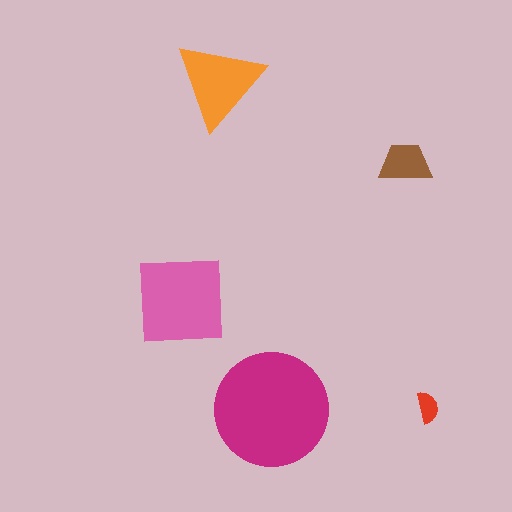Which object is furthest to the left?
The pink square is leftmost.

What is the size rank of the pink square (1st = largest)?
2nd.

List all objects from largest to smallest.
The magenta circle, the pink square, the orange triangle, the brown trapezoid, the red semicircle.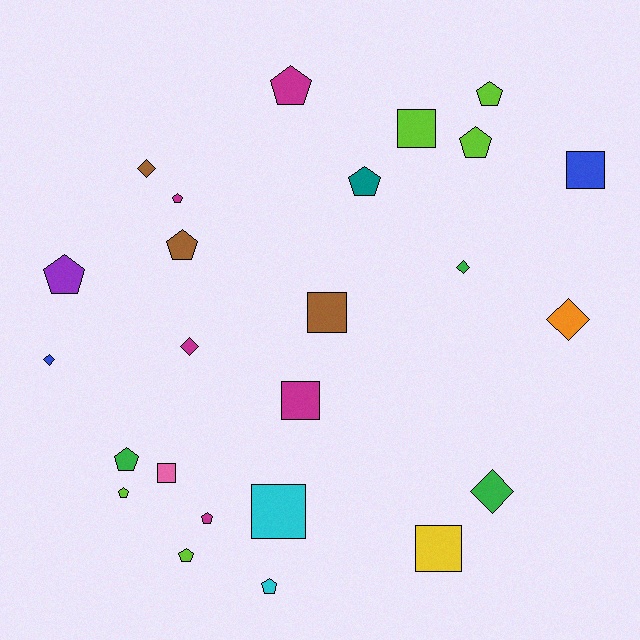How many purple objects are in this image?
There is 1 purple object.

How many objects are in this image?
There are 25 objects.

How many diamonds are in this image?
There are 6 diamonds.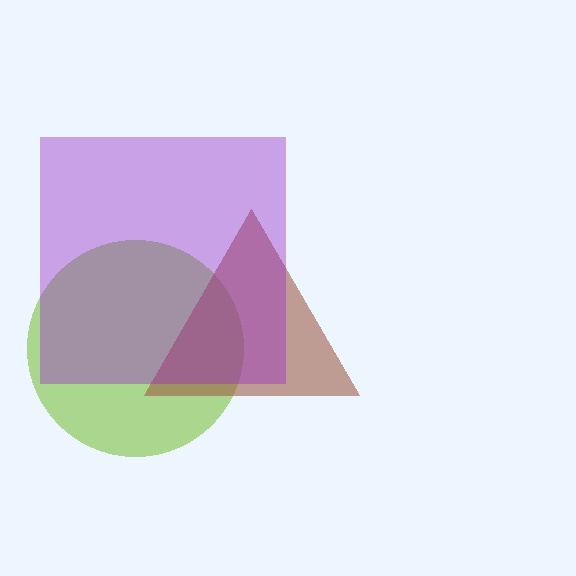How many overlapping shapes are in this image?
There are 3 overlapping shapes in the image.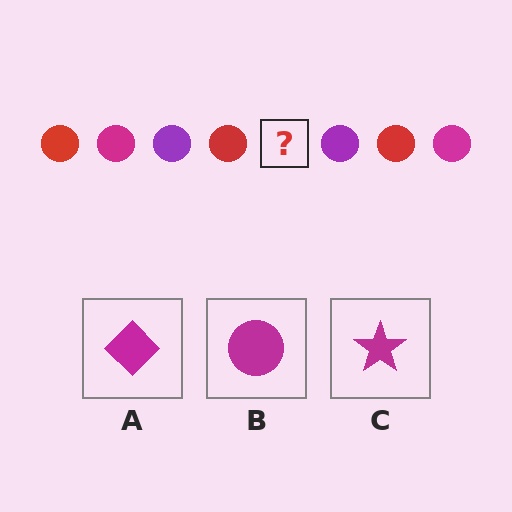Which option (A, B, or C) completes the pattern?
B.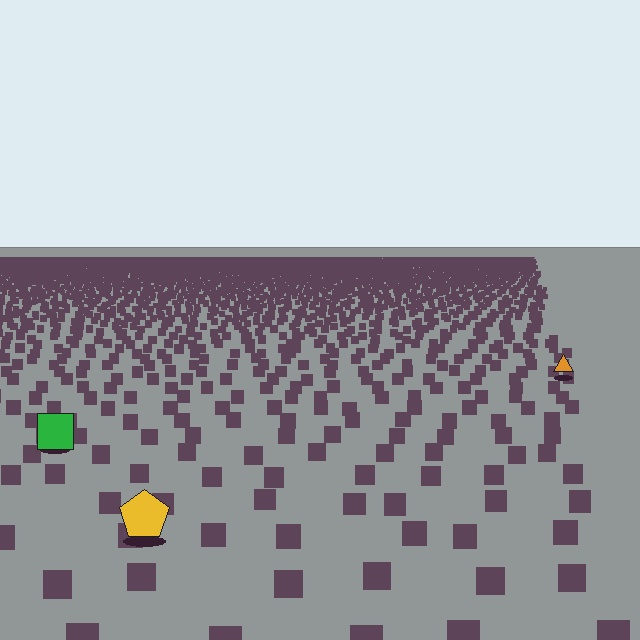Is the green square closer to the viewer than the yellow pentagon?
No. The yellow pentagon is closer — you can tell from the texture gradient: the ground texture is coarser near it.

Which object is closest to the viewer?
The yellow pentagon is closest. The texture marks near it are larger and more spread out.